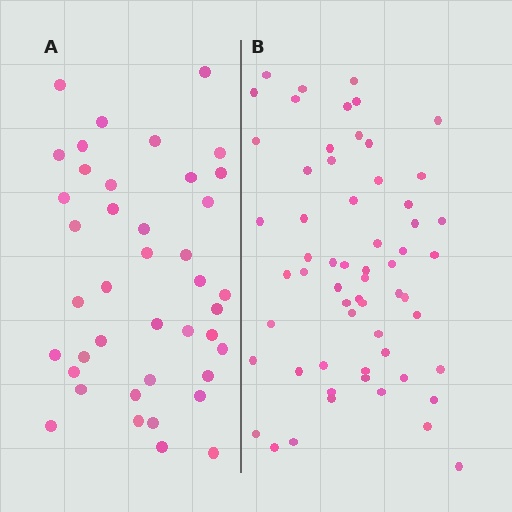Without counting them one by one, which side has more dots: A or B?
Region B (the right region) has more dots.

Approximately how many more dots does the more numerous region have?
Region B has approximately 20 more dots than region A.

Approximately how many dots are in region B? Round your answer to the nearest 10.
About 60 dots.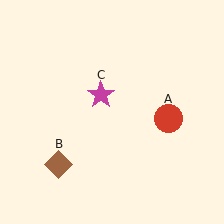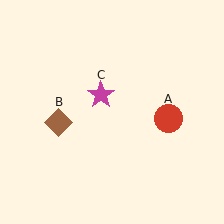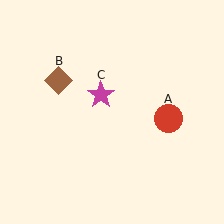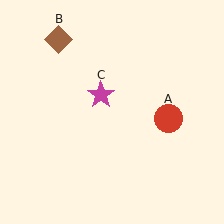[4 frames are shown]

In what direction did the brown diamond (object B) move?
The brown diamond (object B) moved up.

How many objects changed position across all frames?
1 object changed position: brown diamond (object B).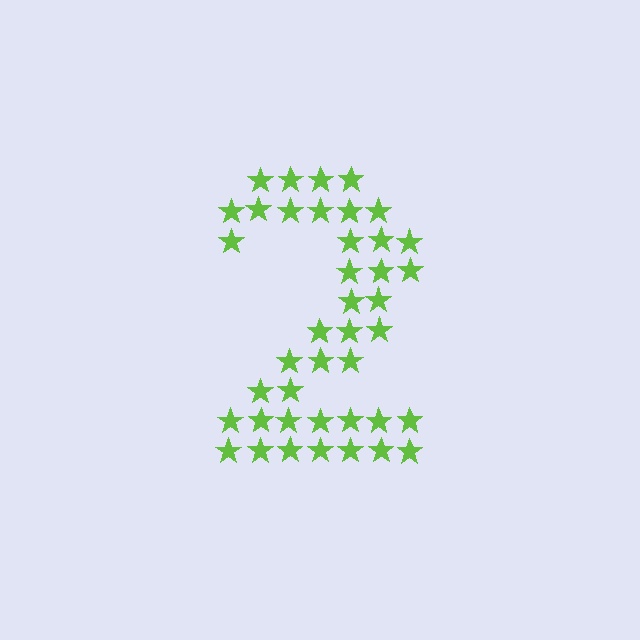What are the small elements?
The small elements are stars.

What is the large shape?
The large shape is the digit 2.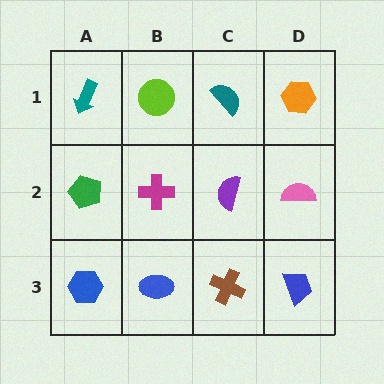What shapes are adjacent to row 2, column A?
A teal arrow (row 1, column A), a blue hexagon (row 3, column A), a magenta cross (row 2, column B).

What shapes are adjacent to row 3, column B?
A magenta cross (row 2, column B), a blue hexagon (row 3, column A), a brown cross (row 3, column C).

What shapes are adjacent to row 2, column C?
A teal semicircle (row 1, column C), a brown cross (row 3, column C), a magenta cross (row 2, column B), a pink semicircle (row 2, column D).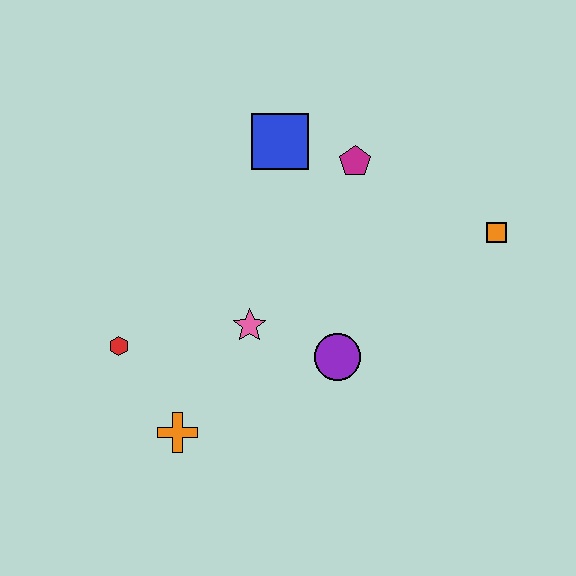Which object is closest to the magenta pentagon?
The blue square is closest to the magenta pentagon.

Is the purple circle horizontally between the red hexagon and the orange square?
Yes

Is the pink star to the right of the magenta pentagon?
No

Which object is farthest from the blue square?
The orange cross is farthest from the blue square.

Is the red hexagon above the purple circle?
Yes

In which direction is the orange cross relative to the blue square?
The orange cross is below the blue square.